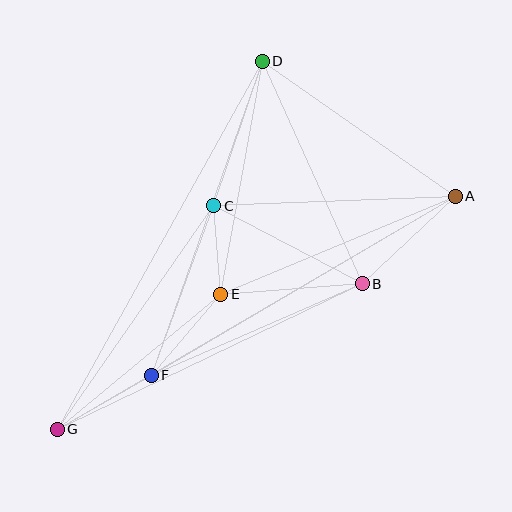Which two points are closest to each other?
Points C and E are closest to each other.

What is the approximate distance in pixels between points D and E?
The distance between D and E is approximately 237 pixels.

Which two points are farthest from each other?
Points A and G are farthest from each other.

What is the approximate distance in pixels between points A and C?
The distance between A and C is approximately 241 pixels.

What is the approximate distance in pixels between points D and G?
The distance between D and G is approximately 421 pixels.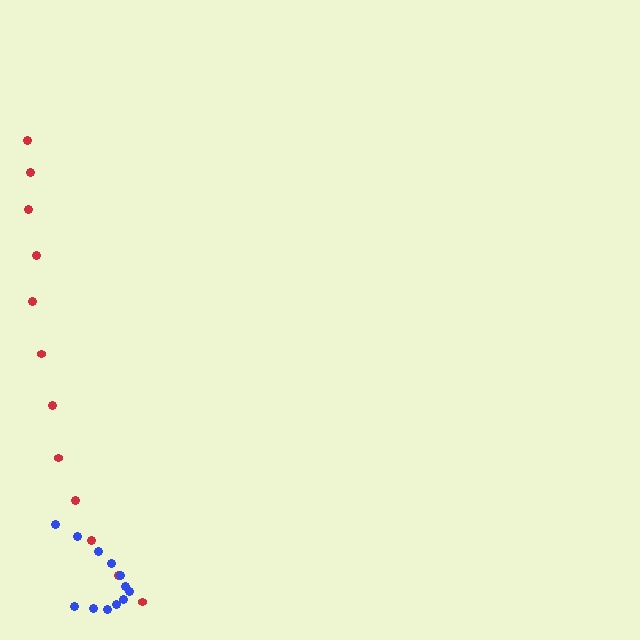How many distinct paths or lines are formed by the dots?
There are 2 distinct paths.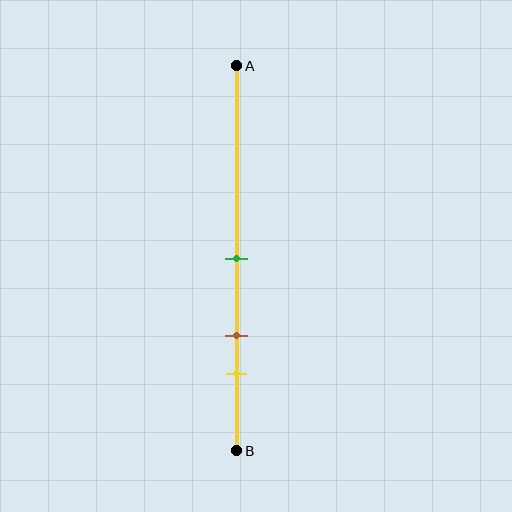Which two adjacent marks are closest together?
The brown and yellow marks are the closest adjacent pair.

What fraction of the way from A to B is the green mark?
The green mark is approximately 50% (0.5) of the way from A to B.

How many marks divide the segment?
There are 3 marks dividing the segment.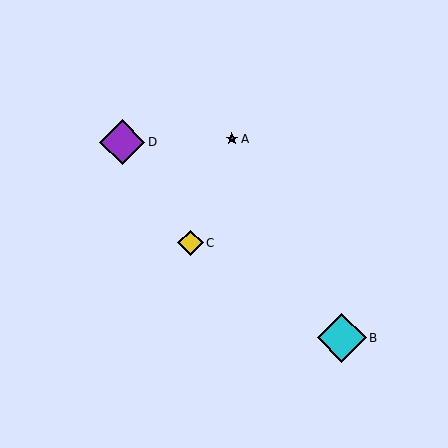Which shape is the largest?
The cyan diamond (labeled B) is the largest.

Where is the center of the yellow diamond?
The center of the yellow diamond is at (191, 243).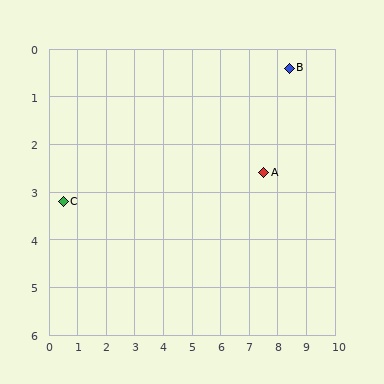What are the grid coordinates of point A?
Point A is at approximately (7.5, 2.6).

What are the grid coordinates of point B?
Point B is at approximately (8.4, 0.4).